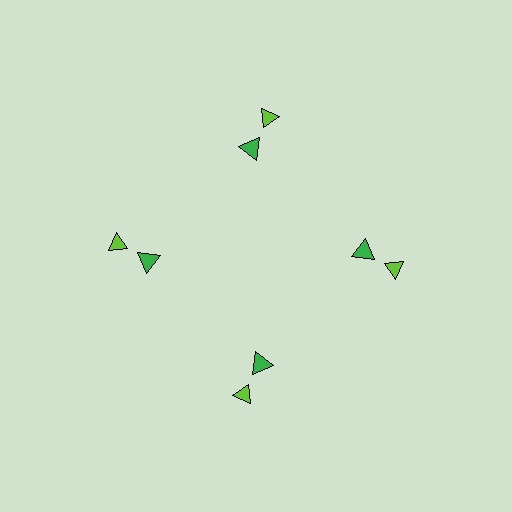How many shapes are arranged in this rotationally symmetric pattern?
There are 8 shapes, arranged in 4 groups of 2.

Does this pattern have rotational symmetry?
Yes, this pattern has 4-fold rotational symmetry. It looks the same after rotating 90 degrees around the center.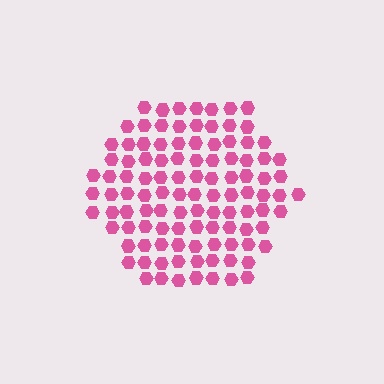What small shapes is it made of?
It is made of small hexagons.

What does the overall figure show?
The overall figure shows a hexagon.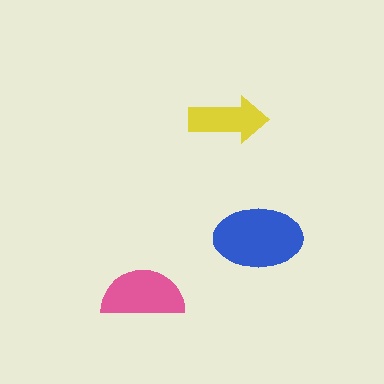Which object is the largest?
The blue ellipse.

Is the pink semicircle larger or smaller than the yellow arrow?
Larger.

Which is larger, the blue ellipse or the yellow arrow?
The blue ellipse.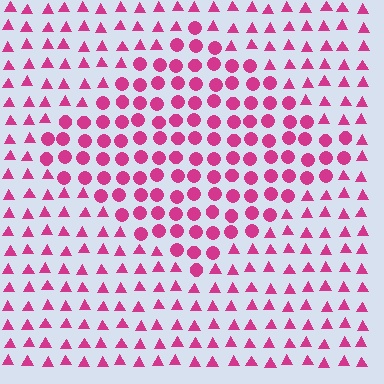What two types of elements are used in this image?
The image uses circles inside the diamond region and triangles outside it.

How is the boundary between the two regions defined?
The boundary is defined by a change in element shape: circles inside vs. triangles outside. All elements share the same color and spacing.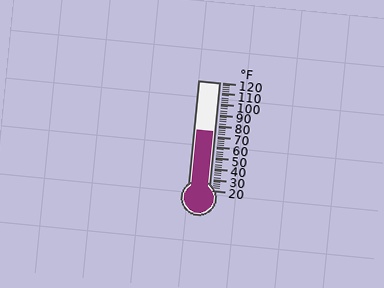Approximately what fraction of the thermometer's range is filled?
The thermometer is filled to approximately 55% of its range.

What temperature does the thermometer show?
The thermometer shows approximately 74°F.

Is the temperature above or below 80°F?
The temperature is below 80°F.